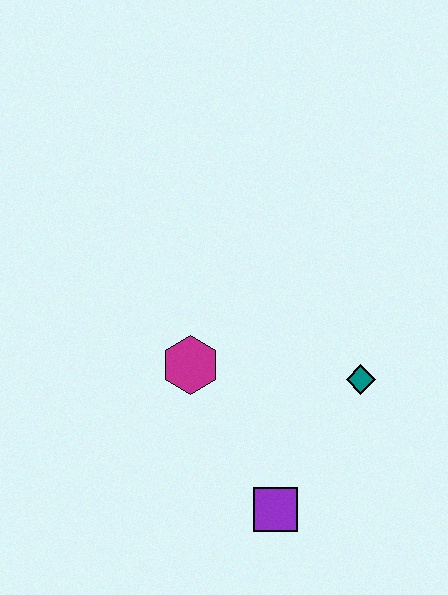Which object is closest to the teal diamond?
The purple square is closest to the teal diamond.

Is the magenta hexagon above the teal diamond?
Yes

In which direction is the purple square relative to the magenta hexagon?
The purple square is below the magenta hexagon.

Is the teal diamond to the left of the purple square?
No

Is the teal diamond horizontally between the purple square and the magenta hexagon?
No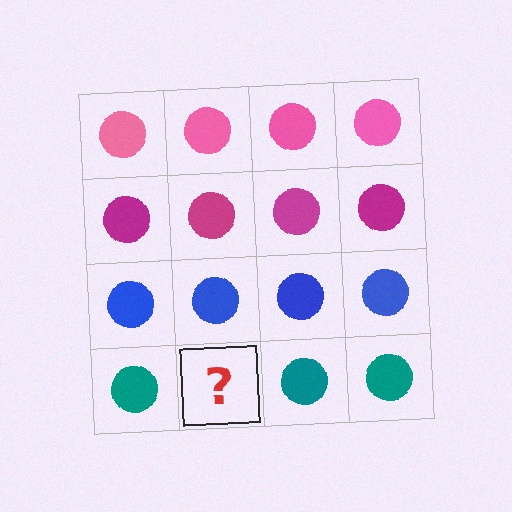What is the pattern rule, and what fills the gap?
The rule is that each row has a consistent color. The gap should be filled with a teal circle.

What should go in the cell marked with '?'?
The missing cell should contain a teal circle.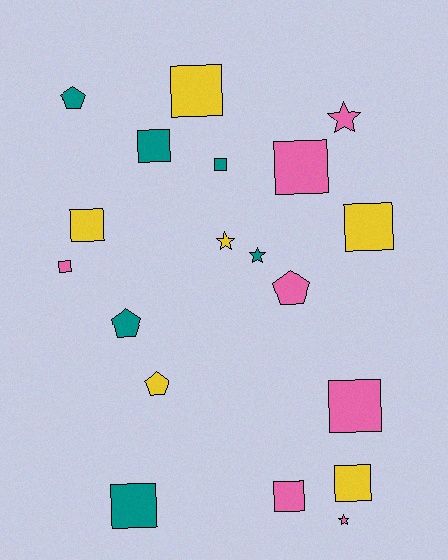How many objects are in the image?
There are 19 objects.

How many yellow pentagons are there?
There is 1 yellow pentagon.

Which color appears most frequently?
Pink, with 7 objects.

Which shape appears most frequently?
Square, with 11 objects.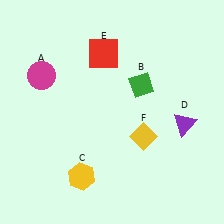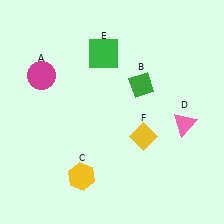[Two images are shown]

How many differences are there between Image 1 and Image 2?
There are 2 differences between the two images.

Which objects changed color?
D changed from purple to pink. E changed from red to green.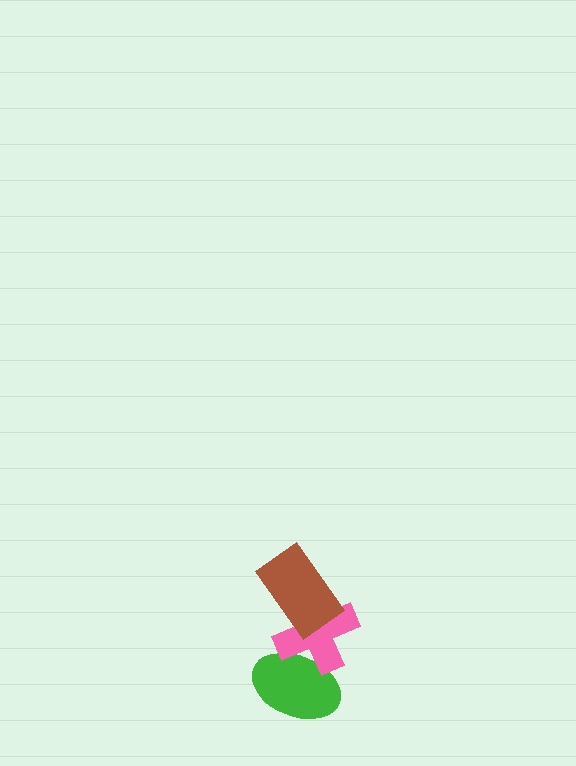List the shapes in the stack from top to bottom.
From top to bottom: the brown rectangle, the pink cross, the green ellipse.